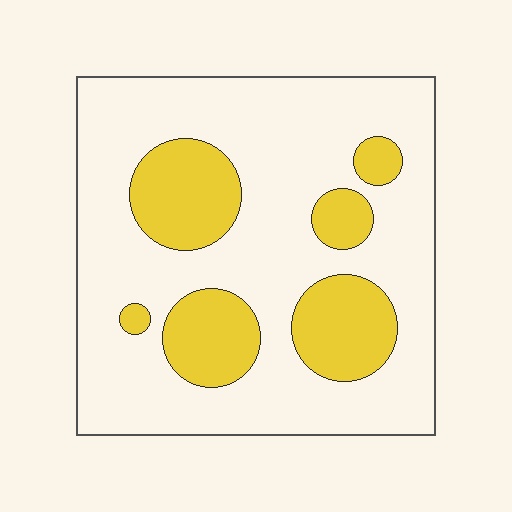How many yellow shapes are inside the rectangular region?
6.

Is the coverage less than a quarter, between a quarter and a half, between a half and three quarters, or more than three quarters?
Between a quarter and a half.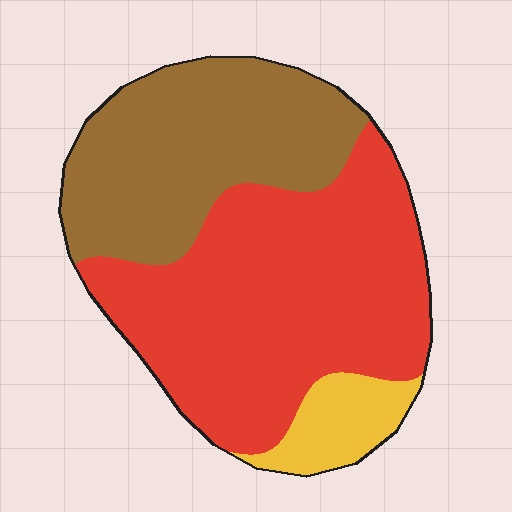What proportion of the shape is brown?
Brown takes up about three eighths (3/8) of the shape.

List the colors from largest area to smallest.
From largest to smallest: red, brown, yellow.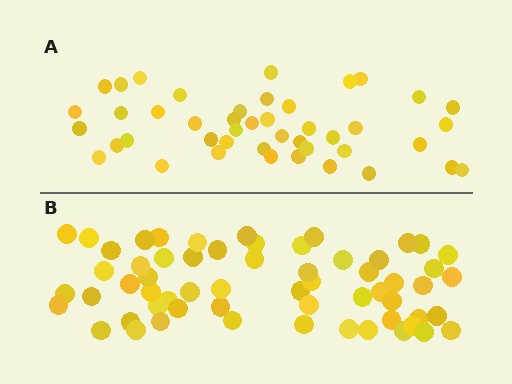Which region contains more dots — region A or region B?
Region B (the bottom region) has more dots.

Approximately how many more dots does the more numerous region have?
Region B has approximately 15 more dots than region A.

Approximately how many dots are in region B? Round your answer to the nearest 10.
About 60 dots.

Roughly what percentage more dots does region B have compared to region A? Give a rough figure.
About 35% more.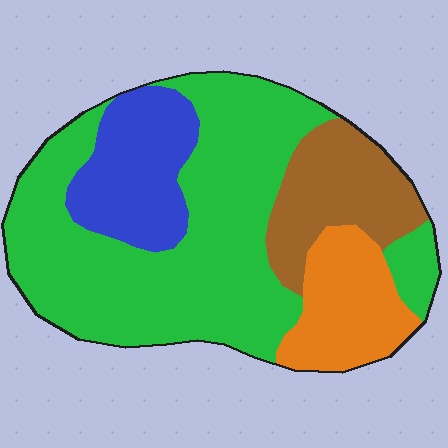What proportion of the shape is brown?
Brown covers 15% of the shape.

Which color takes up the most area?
Green, at roughly 55%.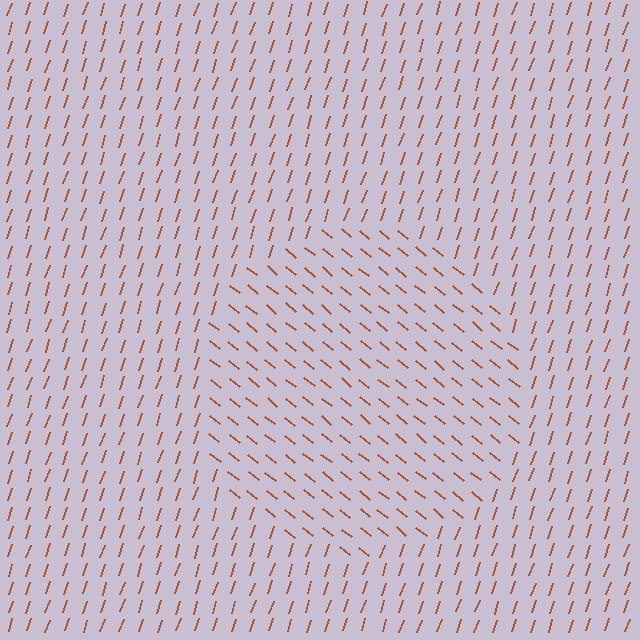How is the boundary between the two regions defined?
The boundary is defined purely by a change in line orientation (approximately 69 degrees difference). All lines are the same color and thickness.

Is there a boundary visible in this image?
Yes, there is a texture boundary formed by a change in line orientation.